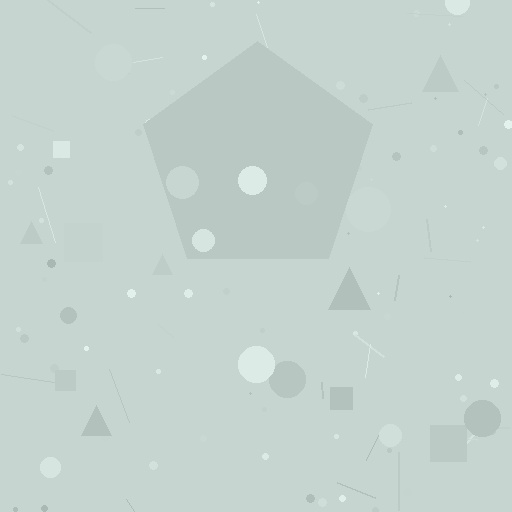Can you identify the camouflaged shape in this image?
The camouflaged shape is a pentagon.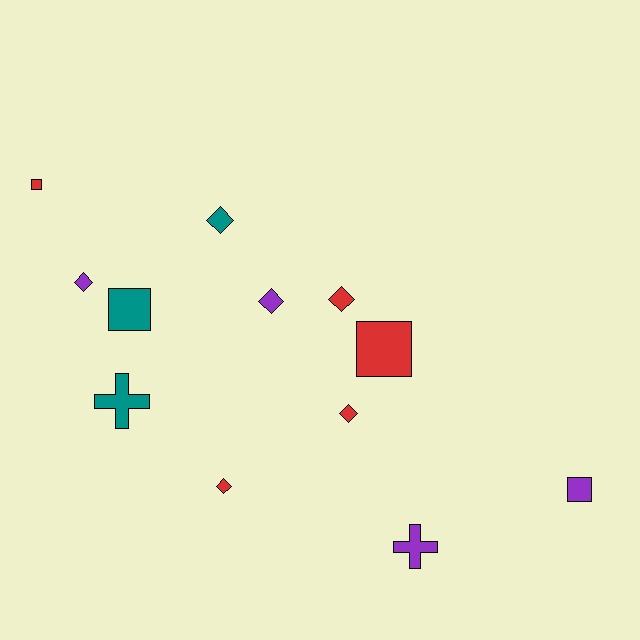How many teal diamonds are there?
There is 1 teal diamond.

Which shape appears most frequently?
Diamond, with 6 objects.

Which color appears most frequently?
Red, with 5 objects.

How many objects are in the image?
There are 12 objects.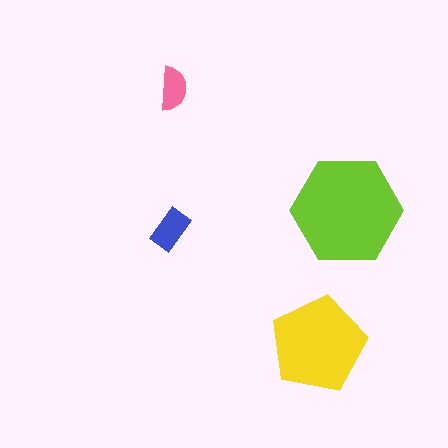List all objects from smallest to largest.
The pink semicircle, the blue rectangle, the yellow pentagon, the lime hexagon.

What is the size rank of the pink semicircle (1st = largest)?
4th.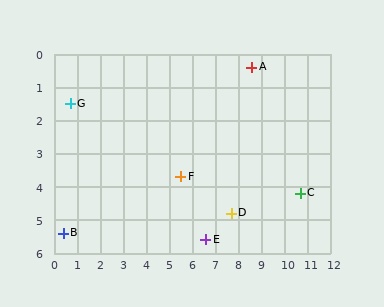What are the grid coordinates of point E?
Point E is at approximately (6.6, 5.6).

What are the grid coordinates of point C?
Point C is at approximately (10.7, 4.2).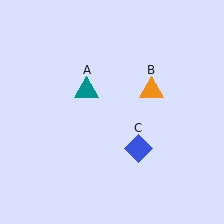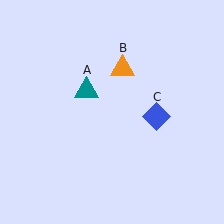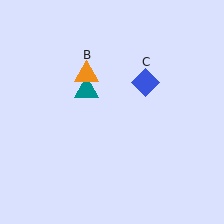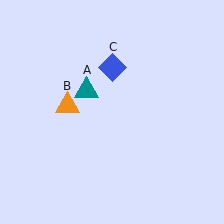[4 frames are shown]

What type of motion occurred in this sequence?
The orange triangle (object B), blue diamond (object C) rotated counterclockwise around the center of the scene.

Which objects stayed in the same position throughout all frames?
Teal triangle (object A) remained stationary.